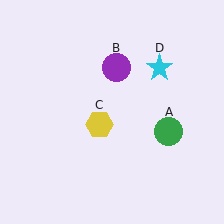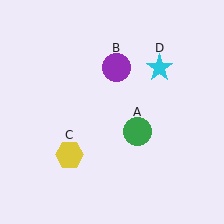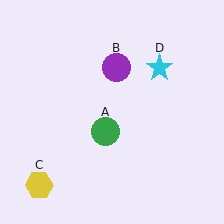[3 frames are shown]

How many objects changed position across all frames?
2 objects changed position: green circle (object A), yellow hexagon (object C).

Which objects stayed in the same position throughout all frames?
Purple circle (object B) and cyan star (object D) remained stationary.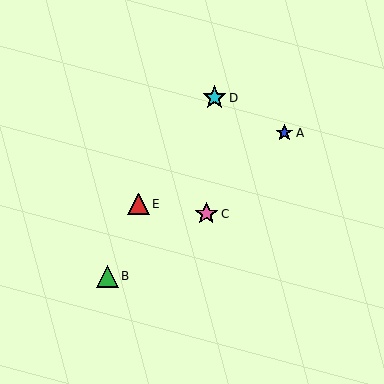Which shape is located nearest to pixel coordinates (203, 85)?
The cyan star (labeled D) at (215, 98) is nearest to that location.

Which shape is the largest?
The cyan star (labeled D) is the largest.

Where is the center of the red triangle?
The center of the red triangle is at (138, 204).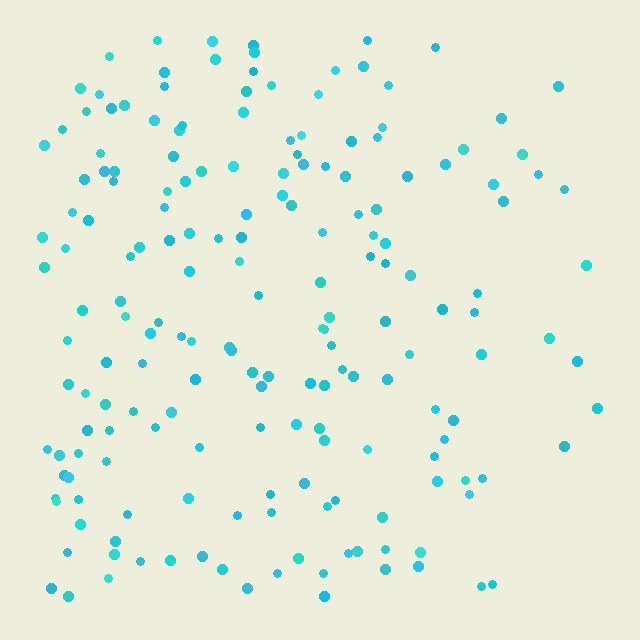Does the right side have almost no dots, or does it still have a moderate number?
Still a moderate number, just noticeably fewer than the left.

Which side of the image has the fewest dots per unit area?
The right.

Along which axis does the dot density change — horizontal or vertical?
Horizontal.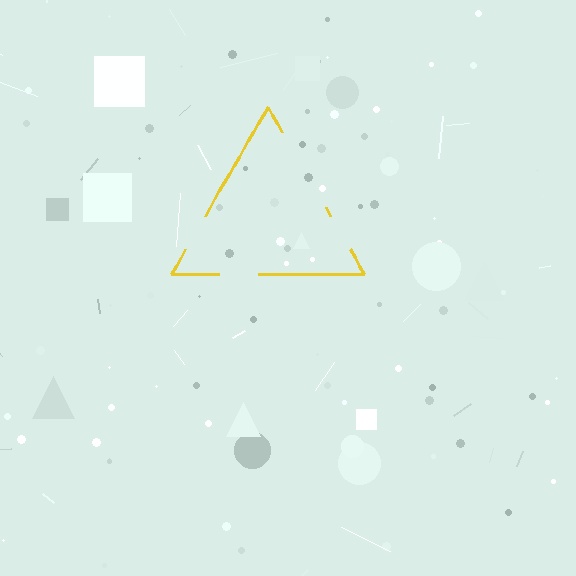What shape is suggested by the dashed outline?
The dashed outline suggests a triangle.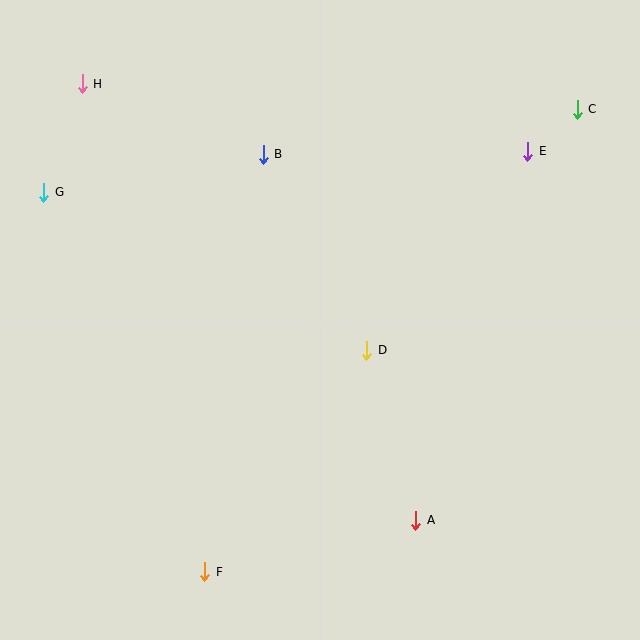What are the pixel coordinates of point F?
Point F is at (205, 572).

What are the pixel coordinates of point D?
Point D is at (367, 350).